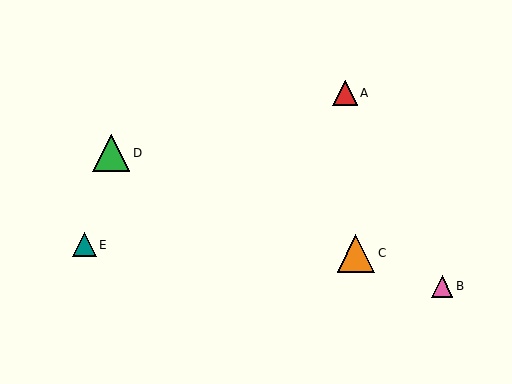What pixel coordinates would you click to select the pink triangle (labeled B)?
Click at (442, 286) to select the pink triangle B.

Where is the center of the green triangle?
The center of the green triangle is at (111, 153).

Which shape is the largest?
The orange triangle (labeled C) is the largest.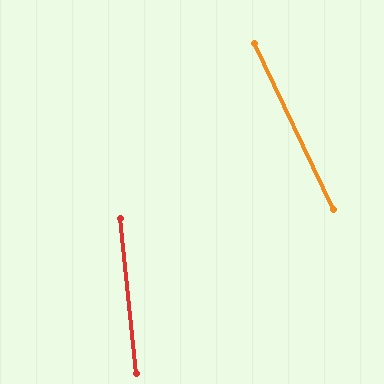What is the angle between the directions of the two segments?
Approximately 20 degrees.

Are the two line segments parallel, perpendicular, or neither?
Neither parallel nor perpendicular — they differ by about 20°.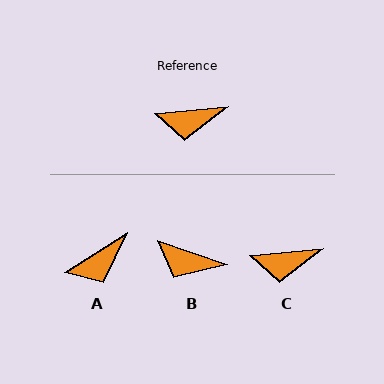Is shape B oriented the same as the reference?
No, it is off by about 24 degrees.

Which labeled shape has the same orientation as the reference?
C.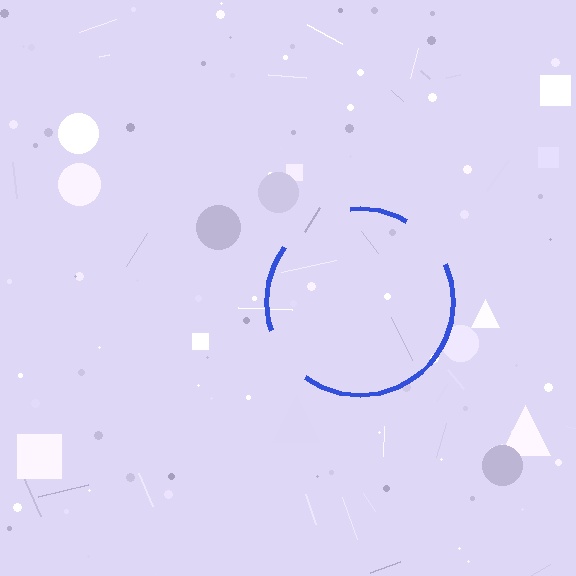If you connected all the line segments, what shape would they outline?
They would outline a circle.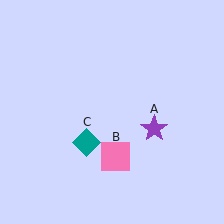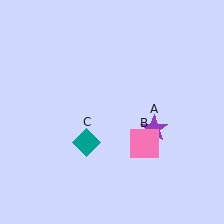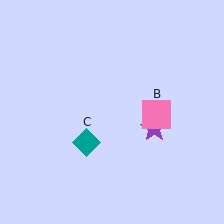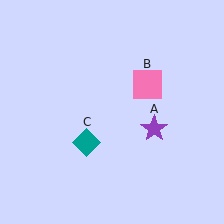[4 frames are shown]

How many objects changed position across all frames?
1 object changed position: pink square (object B).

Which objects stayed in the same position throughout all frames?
Purple star (object A) and teal diamond (object C) remained stationary.